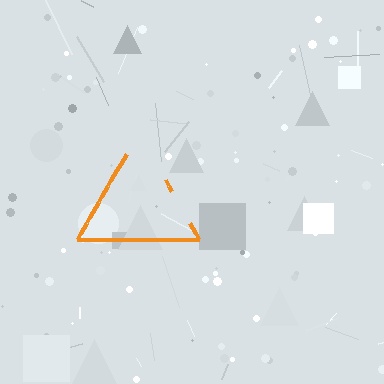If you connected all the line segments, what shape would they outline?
They would outline a triangle.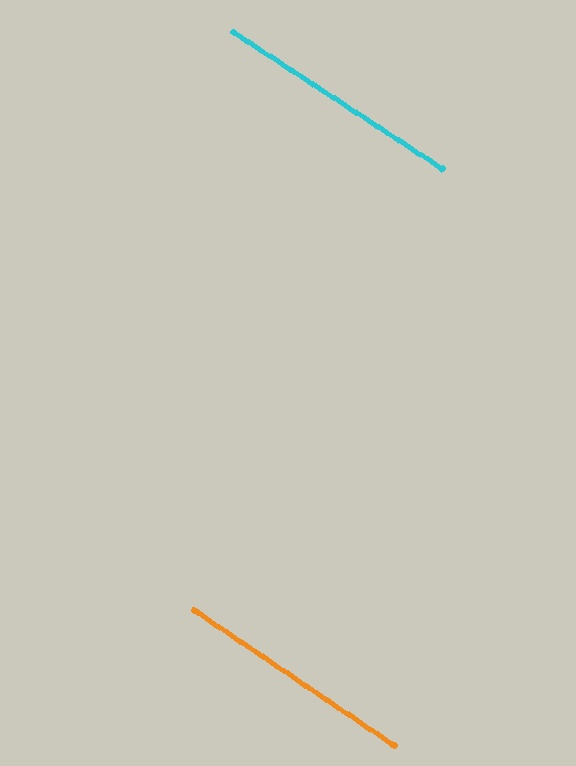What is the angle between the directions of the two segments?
Approximately 1 degree.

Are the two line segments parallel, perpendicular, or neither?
Parallel — their directions differ by only 0.8°.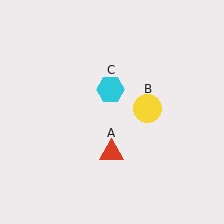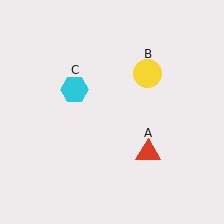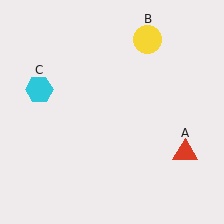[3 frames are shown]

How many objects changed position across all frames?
3 objects changed position: red triangle (object A), yellow circle (object B), cyan hexagon (object C).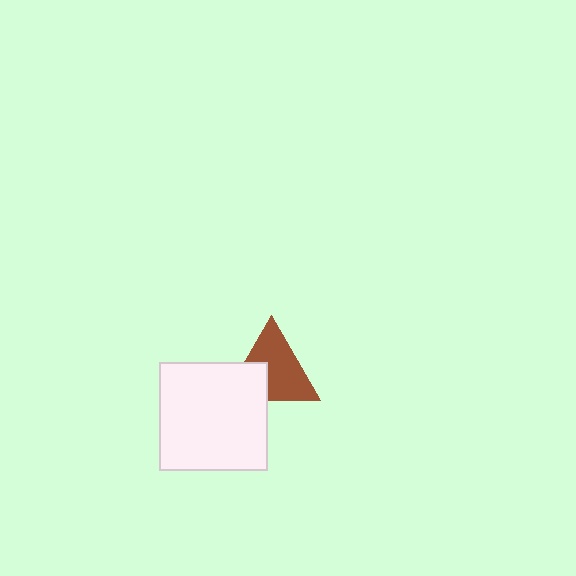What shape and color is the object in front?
The object in front is a white square.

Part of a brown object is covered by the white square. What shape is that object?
It is a triangle.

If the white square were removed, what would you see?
You would see the complete brown triangle.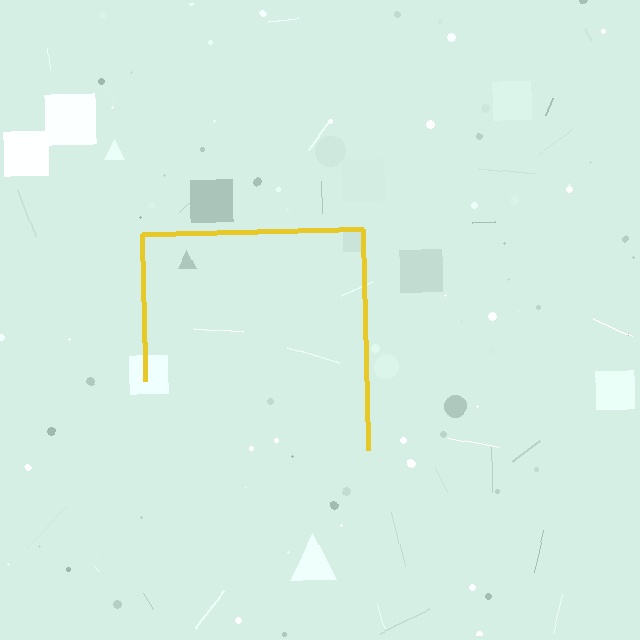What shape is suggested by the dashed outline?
The dashed outline suggests a square.